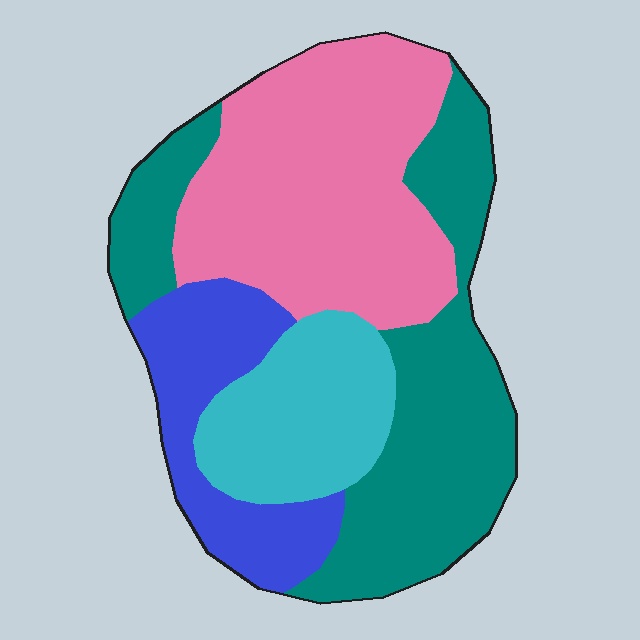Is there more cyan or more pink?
Pink.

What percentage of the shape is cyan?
Cyan takes up about one sixth (1/6) of the shape.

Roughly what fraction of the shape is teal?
Teal takes up between a quarter and a half of the shape.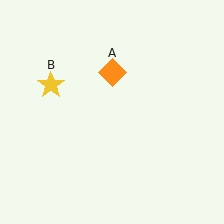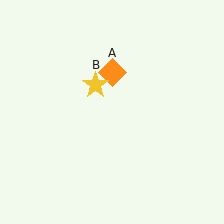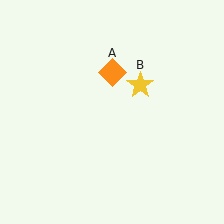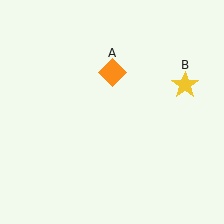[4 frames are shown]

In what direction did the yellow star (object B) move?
The yellow star (object B) moved right.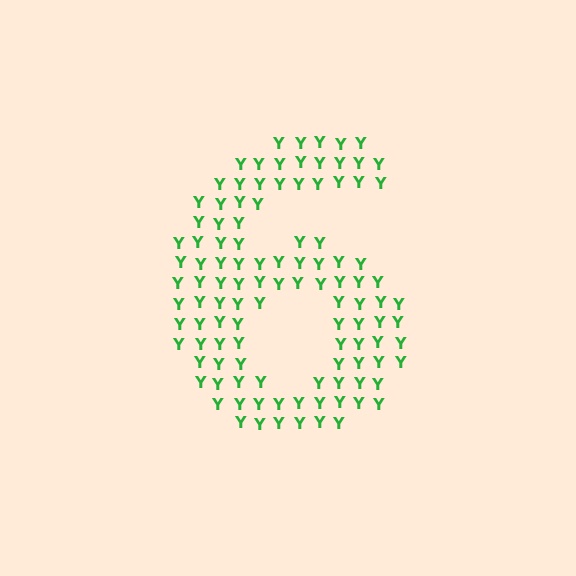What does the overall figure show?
The overall figure shows the digit 6.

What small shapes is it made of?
It is made of small letter Y's.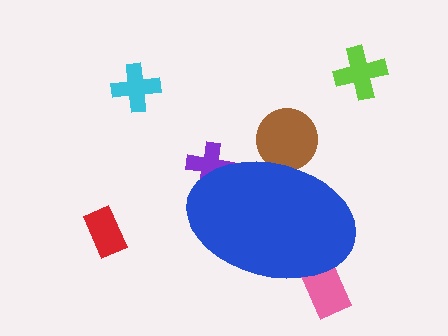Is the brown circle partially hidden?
Yes, the brown circle is partially hidden behind the blue ellipse.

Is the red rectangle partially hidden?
No, the red rectangle is fully visible.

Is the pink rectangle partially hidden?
Yes, the pink rectangle is partially hidden behind the blue ellipse.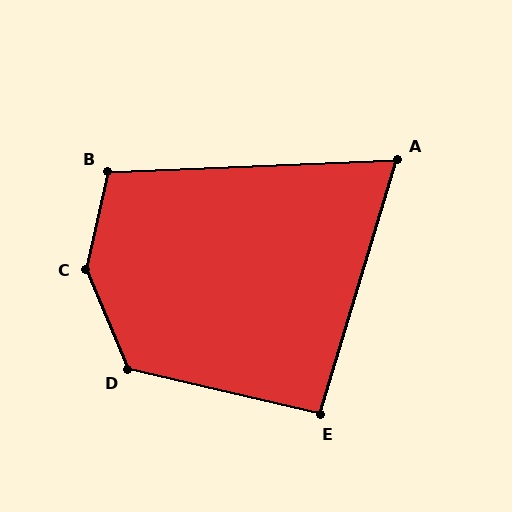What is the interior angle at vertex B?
Approximately 105 degrees (obtuse).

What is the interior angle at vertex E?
Approximately 94 degrees (approximately right).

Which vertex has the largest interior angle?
C, at approximately 144 degrees.